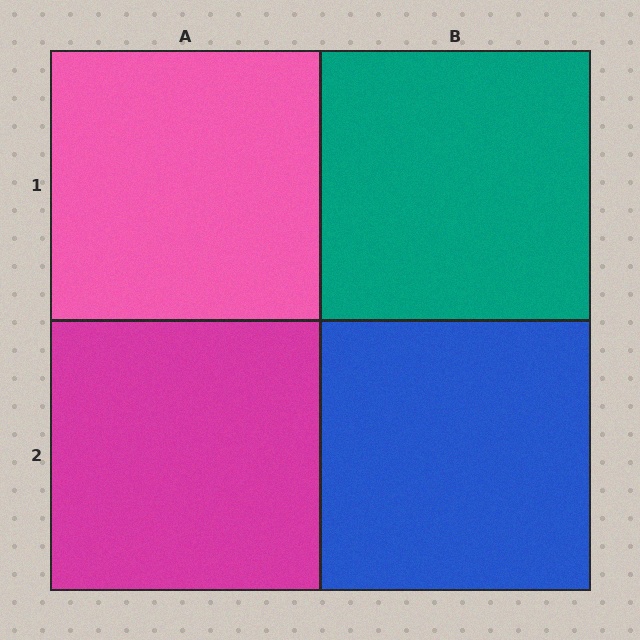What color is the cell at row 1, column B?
Teal.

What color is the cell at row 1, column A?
Pink.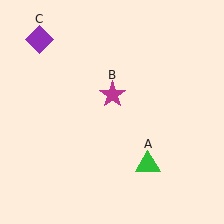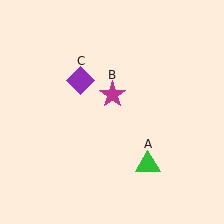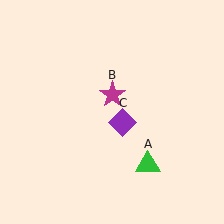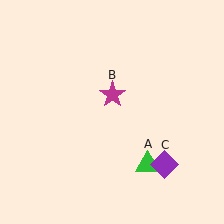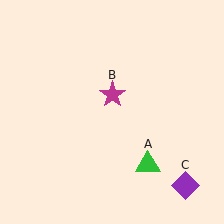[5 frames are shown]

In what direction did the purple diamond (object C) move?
The purple diamond (object C) moved down and to the right.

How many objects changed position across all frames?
1 object changed position: purple diamond (object C).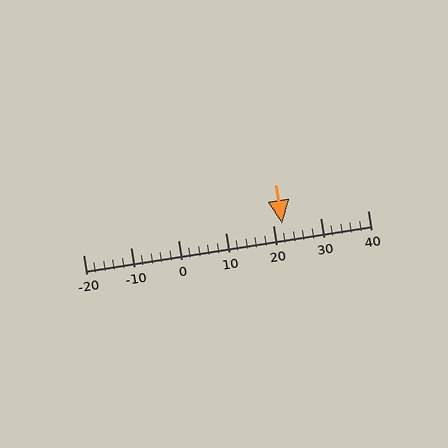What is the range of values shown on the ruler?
The ruler shows values from -20 to 40.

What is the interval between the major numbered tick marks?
The major tick marks are spaced 10 units apart.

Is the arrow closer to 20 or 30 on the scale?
The arrow is closer to 20.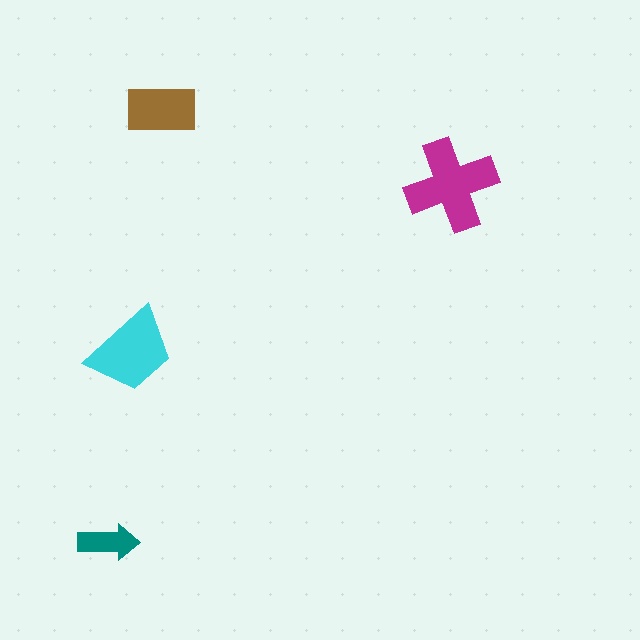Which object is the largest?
The magenta cross.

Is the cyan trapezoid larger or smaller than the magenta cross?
Smaller.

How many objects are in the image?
There are 4 objects in the image.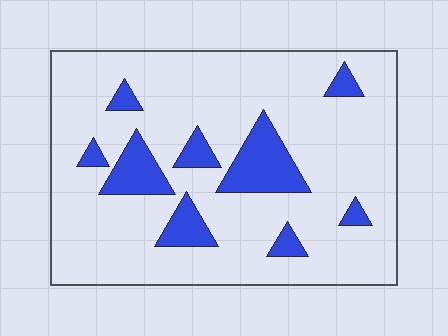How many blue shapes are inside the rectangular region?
9.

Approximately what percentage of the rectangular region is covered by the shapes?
Approximately 15%.